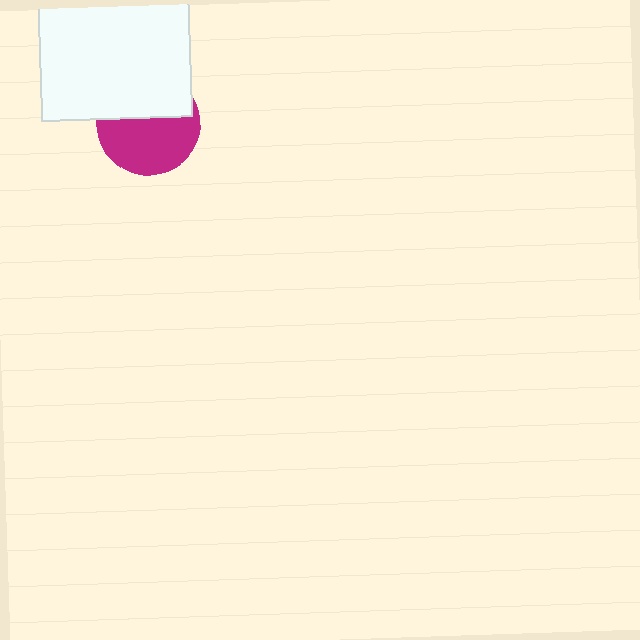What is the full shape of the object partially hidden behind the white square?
The partially hidden object is a magenta circle.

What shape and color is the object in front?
The object in front is a white square.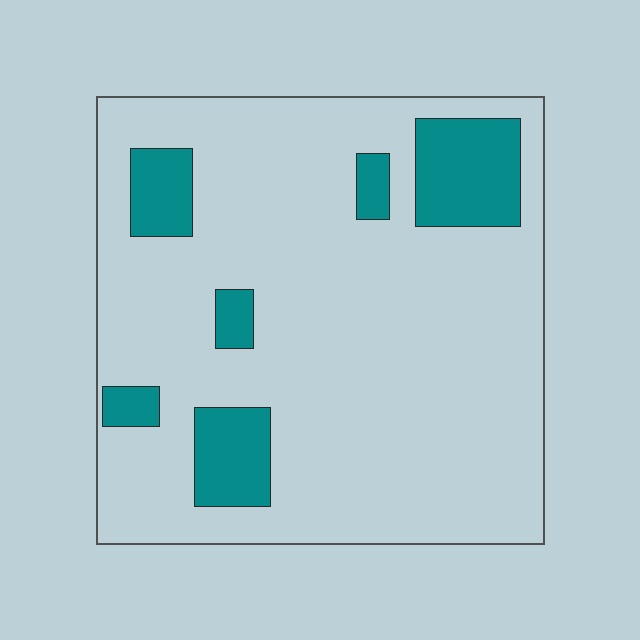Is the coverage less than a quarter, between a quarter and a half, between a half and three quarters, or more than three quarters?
Less than a quarter.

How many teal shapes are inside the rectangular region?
6.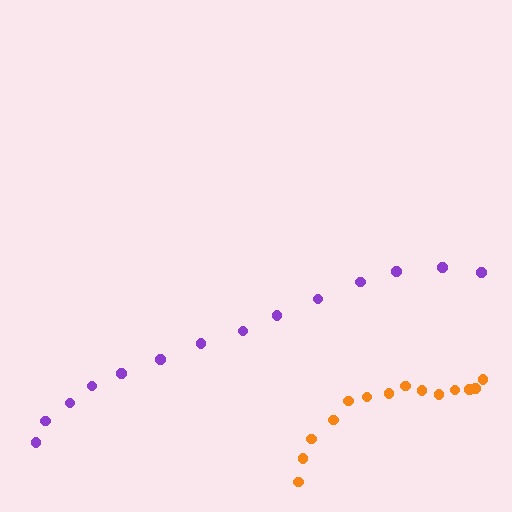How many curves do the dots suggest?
There are 2 distinct paths.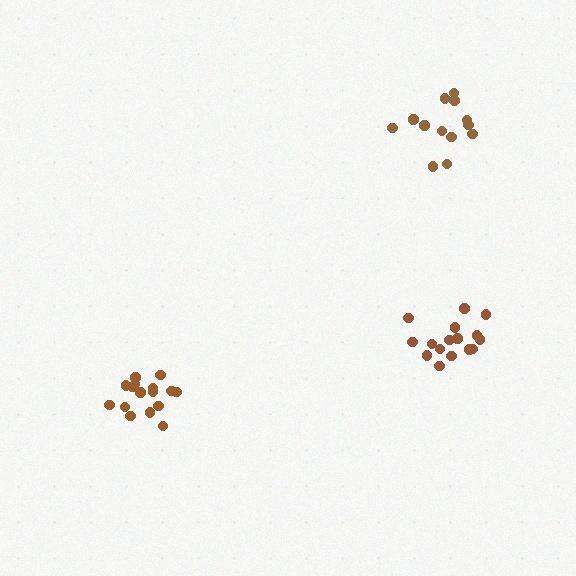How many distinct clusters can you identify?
There are 3 distinct clusters.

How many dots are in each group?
Group 1: 16 dots, Group 2: 15 dots, Group 3: 16 dots (47 total).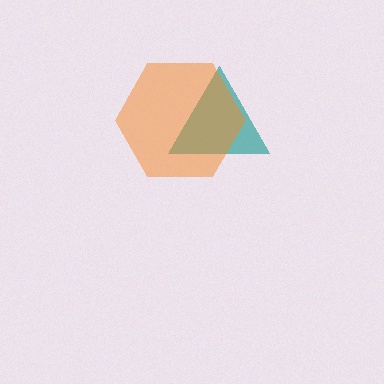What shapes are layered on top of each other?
The layered shapes are: a teal triangle, an orange hexagon.